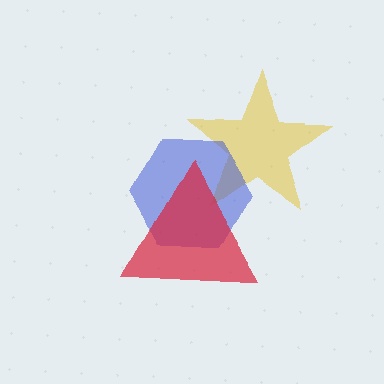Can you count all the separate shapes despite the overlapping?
Yes, there are 3 separate shapes.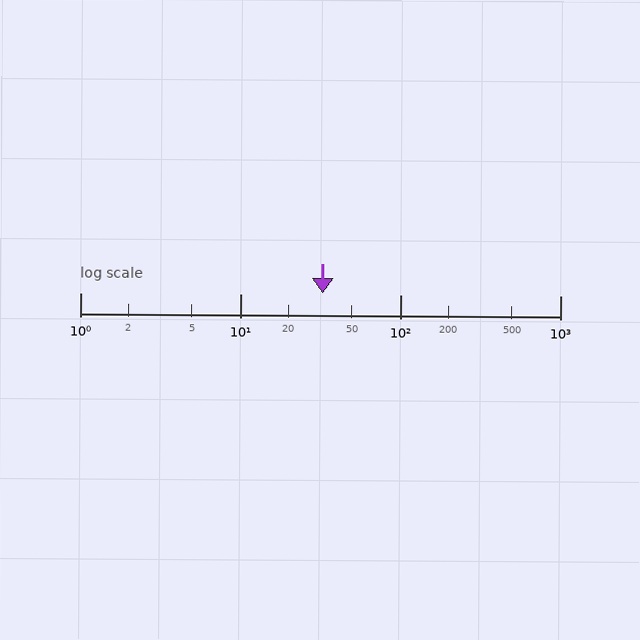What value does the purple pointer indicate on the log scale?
The pointer indicates approximately 33.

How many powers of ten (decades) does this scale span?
The scale spans 3 decades, from 1 to 1000.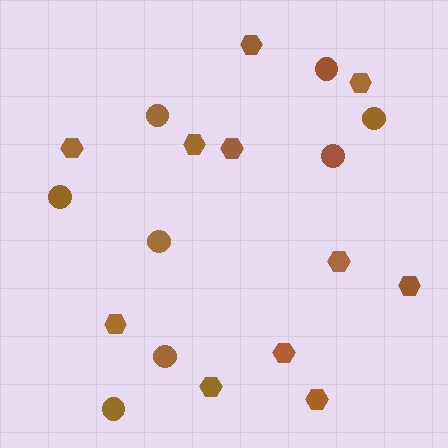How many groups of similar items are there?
There are 2 groups: one group of circles (8) and one group of hexagons (11).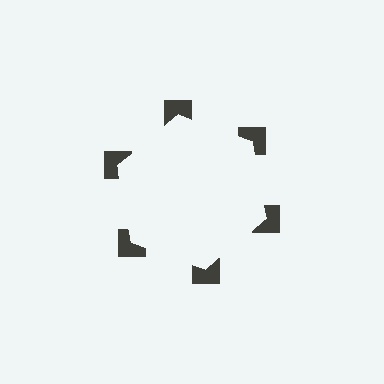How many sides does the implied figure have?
6 sides.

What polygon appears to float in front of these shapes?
An illusory hexagon — its edges are inferred from the aligned wedge cuts in the notched squares, not physically drawn.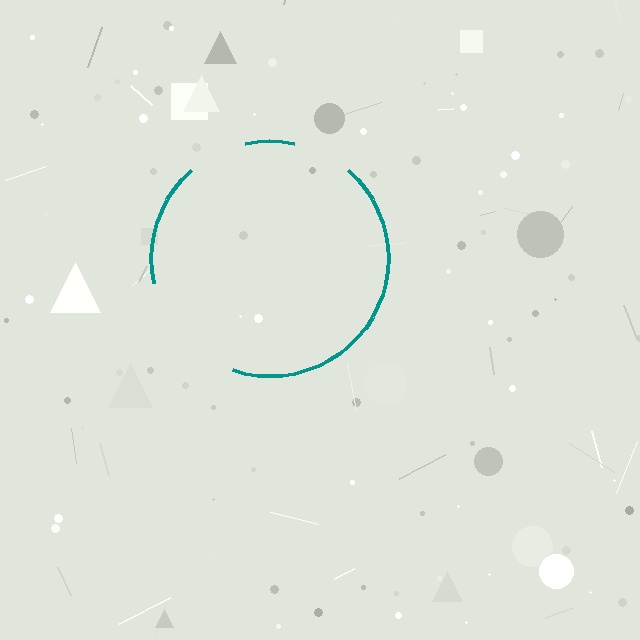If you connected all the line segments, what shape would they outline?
They would outline a circle.